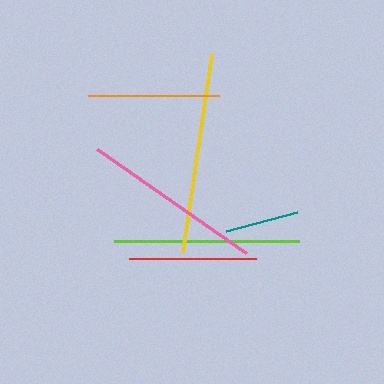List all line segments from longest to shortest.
From longest to shortest: yellow, lime, pink, orange, red, teal.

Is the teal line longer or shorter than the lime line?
The lime line is longer than the teal line.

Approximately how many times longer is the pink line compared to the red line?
The pink line is approximately 1.4 times the length of the red line.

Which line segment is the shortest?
The teal line is the shortest at approximately 74 pixels.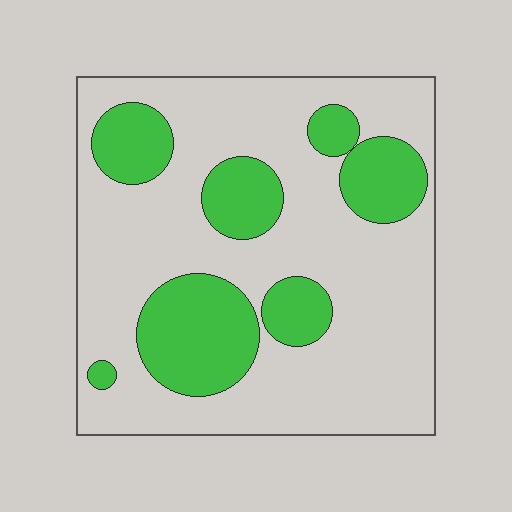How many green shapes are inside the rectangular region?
7.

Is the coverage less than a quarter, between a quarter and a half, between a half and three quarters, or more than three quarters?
Between a quarter and a half.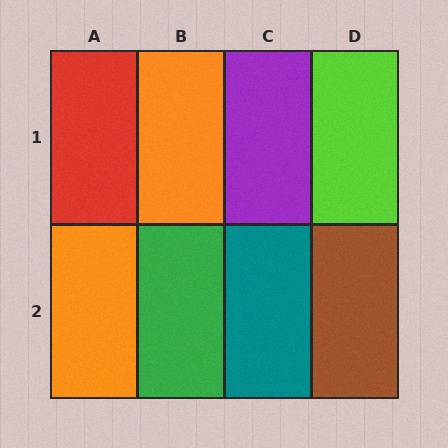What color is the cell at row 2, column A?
Orange.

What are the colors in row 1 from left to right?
Red, orange, purple, lime.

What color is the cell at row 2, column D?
Brown.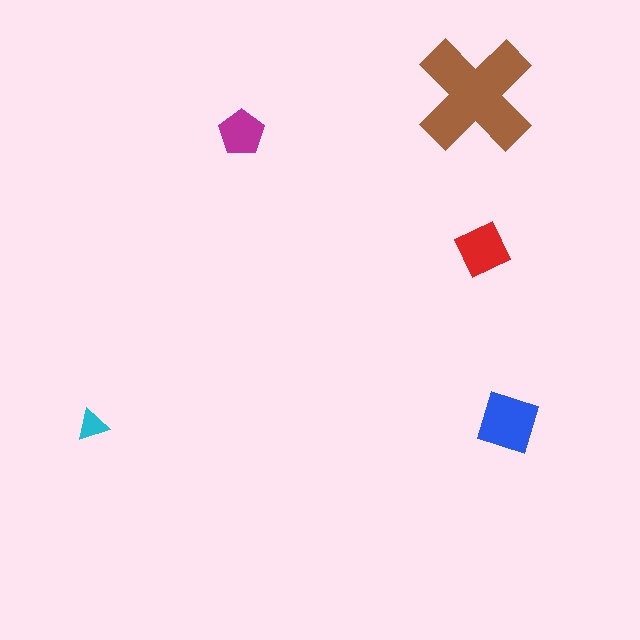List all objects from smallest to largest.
The cyan triangle, the magenta pentagon, the red square, the blue diamond, the brown cross.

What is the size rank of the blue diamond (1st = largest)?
2nd.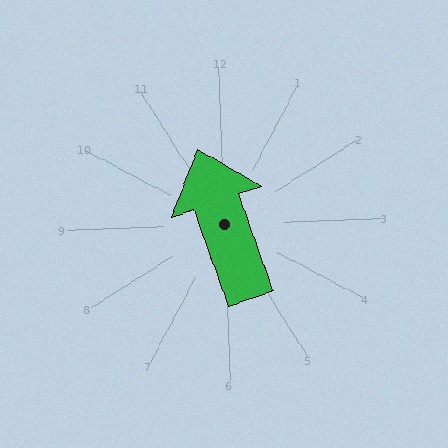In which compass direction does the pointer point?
North.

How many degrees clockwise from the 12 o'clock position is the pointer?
Approximately 342 degrees.